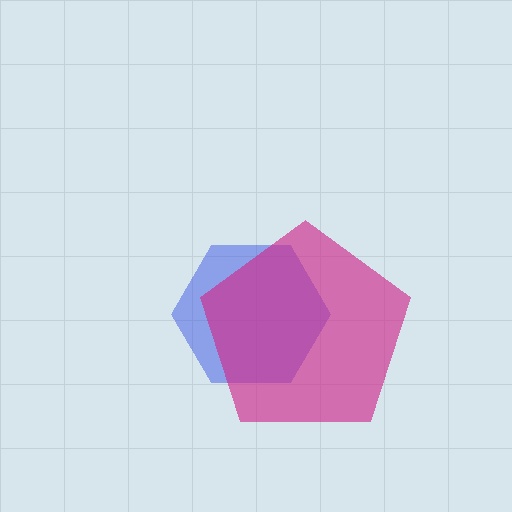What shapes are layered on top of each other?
The layered shapes are: a blue hexagon, a magenta pentagon.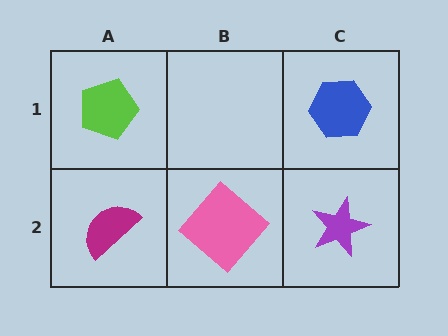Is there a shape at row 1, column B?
No, that cell is empty.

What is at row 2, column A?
A magenta semicircle.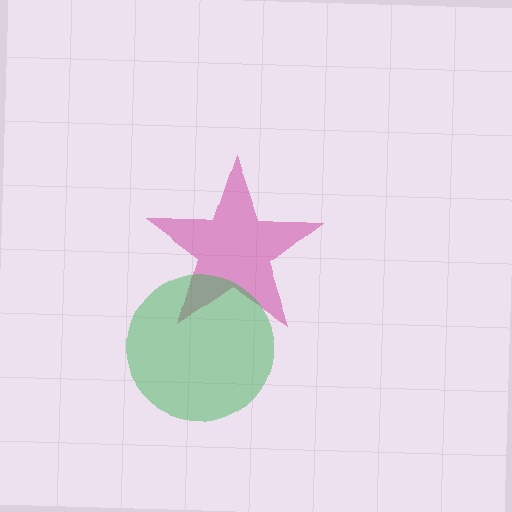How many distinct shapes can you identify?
There are 2 distinct shapes: a magenta star, a green circle.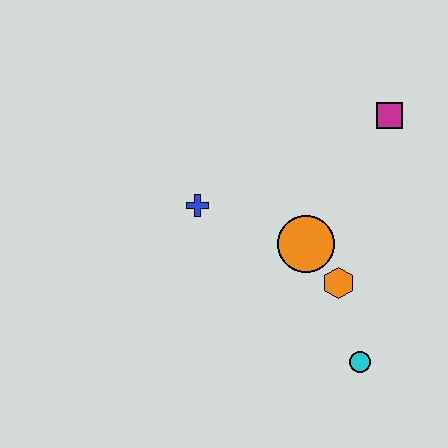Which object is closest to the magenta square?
The orange circle is closest to the magenta square.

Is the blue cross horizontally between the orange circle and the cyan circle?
No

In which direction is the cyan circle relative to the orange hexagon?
The cyan circle is below the orange hexagon.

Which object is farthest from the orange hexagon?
The magenta square is farthest from the orange hexagon.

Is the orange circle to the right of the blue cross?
Yes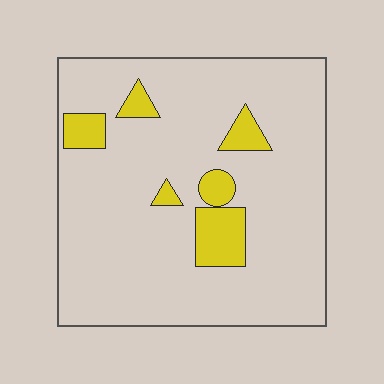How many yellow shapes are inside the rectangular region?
6.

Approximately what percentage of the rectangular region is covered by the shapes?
Approximately 10%.